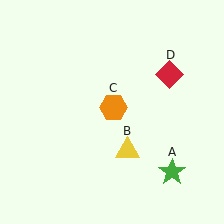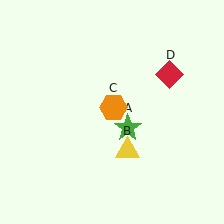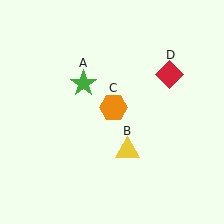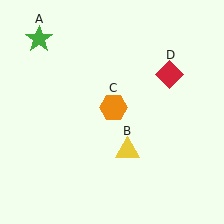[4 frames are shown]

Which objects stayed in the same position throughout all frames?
Yellow triangle (object B) and orange hexagon (object C) and red diamond (object D) remained stationary.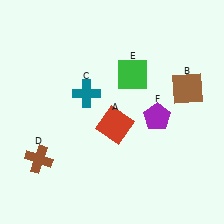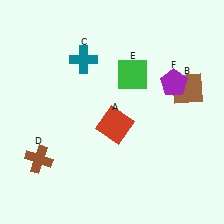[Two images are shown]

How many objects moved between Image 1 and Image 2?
2 objects moved between the two images.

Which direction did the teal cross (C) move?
The teal cross (C) moved up.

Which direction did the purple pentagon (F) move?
The purple pentagon (F) moved up.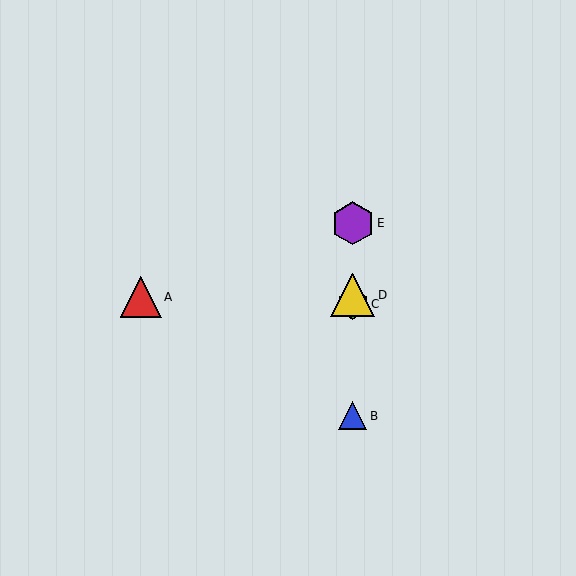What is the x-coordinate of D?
Object D is at x≈353.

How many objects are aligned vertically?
4 objects (B, C, D, E) are aligned vertically.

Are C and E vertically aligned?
Yes, both are at x≈353.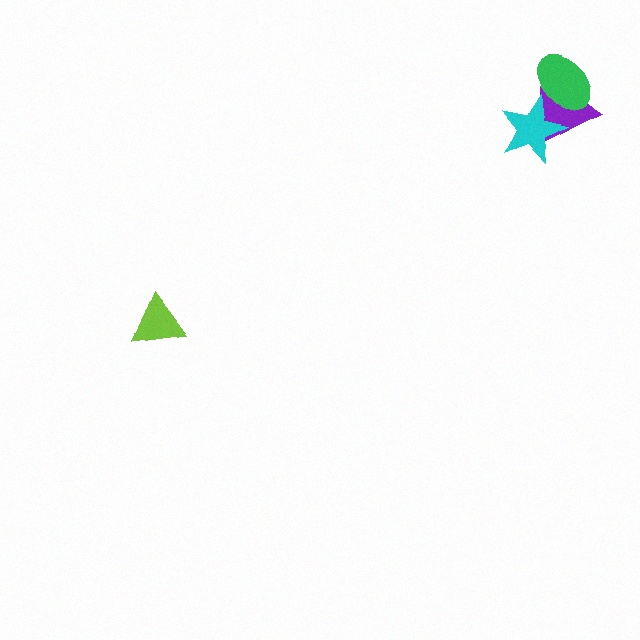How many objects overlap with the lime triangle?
0 objects overlap with the lime triangle.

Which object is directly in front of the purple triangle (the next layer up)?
The cyan star is directly in front of the purple triangle.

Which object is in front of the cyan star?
The green ellipse is in front of the cyan star.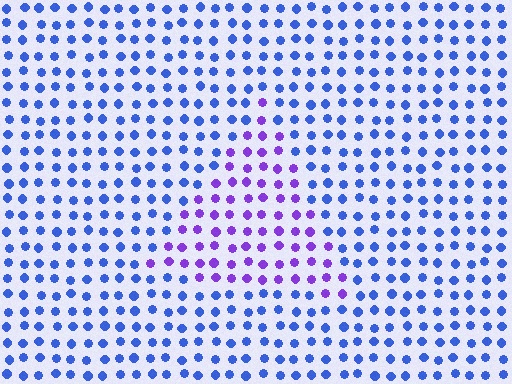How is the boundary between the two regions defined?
The boundary is defined purely by a slight shift in hue (about 44 degrees). Spacing, size, and orientation are identical on both sides.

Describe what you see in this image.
The image is filled with small blue elements in a uniform arrangement. A triangle-shaped region is visible where the elements are tinted to a slightly different hue, forming a subtle color boundary.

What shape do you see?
I see a triangle.